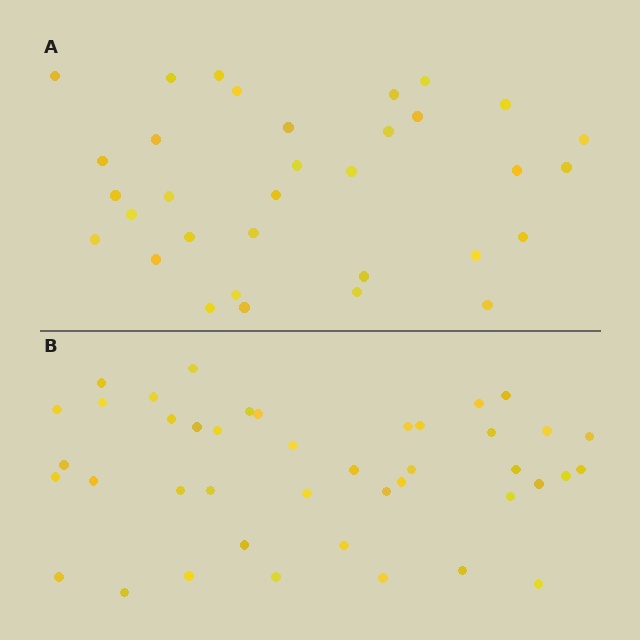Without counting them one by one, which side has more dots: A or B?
Region B (the bottom region) has more dots.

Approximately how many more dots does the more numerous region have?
Region B has roughly 8 or so more dots than region A.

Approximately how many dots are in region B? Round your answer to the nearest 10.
About 40 dots. (The exact count is 42, which rounds to 40.)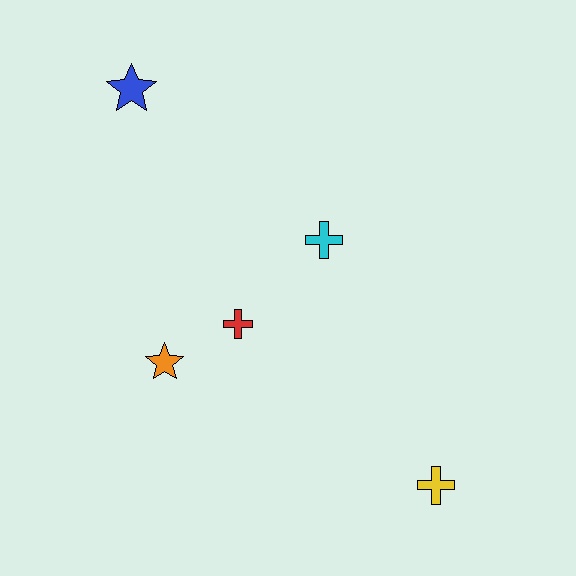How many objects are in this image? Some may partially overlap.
There are 5 objects.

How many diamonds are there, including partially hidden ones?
There are no diamonds.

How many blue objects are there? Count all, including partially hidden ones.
There is 1 blue object.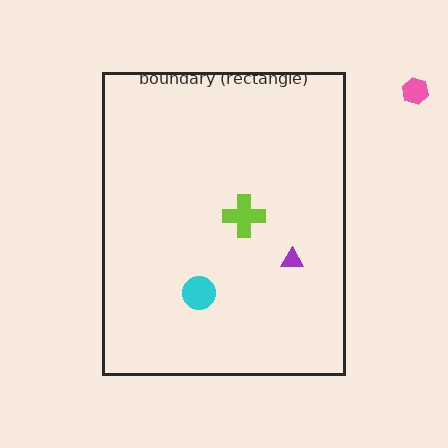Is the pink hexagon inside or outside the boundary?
Outside.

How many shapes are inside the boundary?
3 inside, 1 outside.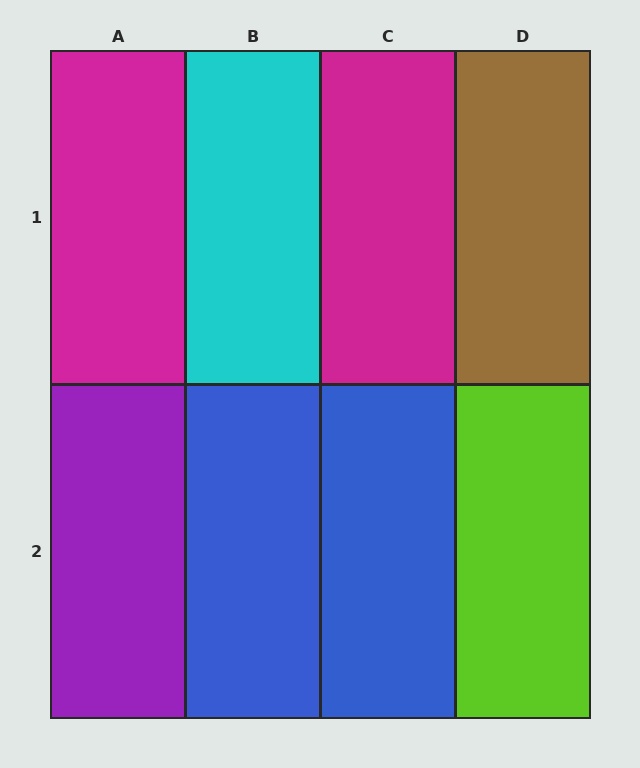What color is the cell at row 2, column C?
Blue.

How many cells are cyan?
1 cell is cyan.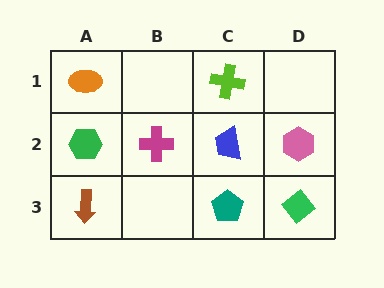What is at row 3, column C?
A teal pentagon.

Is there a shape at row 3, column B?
No, that cell is empty.